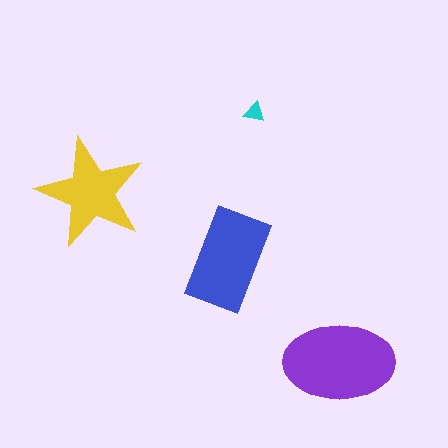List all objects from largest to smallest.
The purple ellipse, the blue rectangle, the yellow star, the cyan triangle.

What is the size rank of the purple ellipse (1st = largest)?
1st.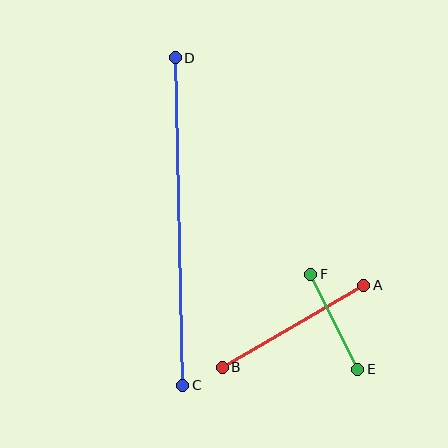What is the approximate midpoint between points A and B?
The midpoint is at approximately (293, 326) pixels.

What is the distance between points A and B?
The distance is approximately 164 pixels.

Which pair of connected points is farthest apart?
Points C and D are farthest apart.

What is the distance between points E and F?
The distance is approximately 106 pixels.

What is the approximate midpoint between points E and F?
The midpoint is at approximately (334, 322) pixels.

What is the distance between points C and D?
The distance is approximately 328 pixels.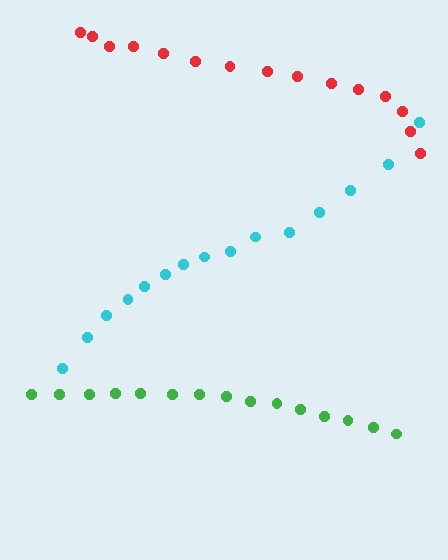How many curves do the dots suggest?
There are 3 distinct paths.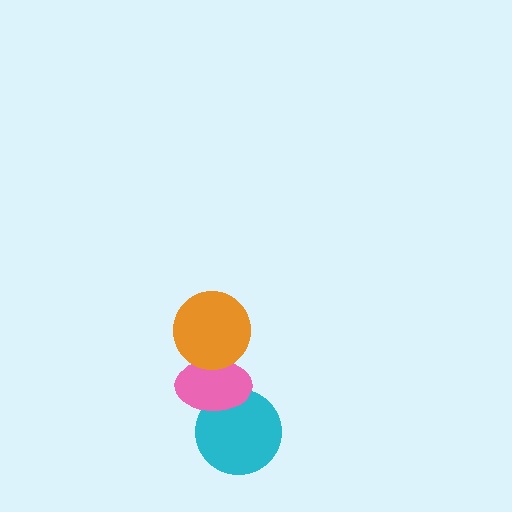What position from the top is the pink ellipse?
The pink ellipse is 2nd from the top.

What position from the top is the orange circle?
The orange circle is 1st from the top.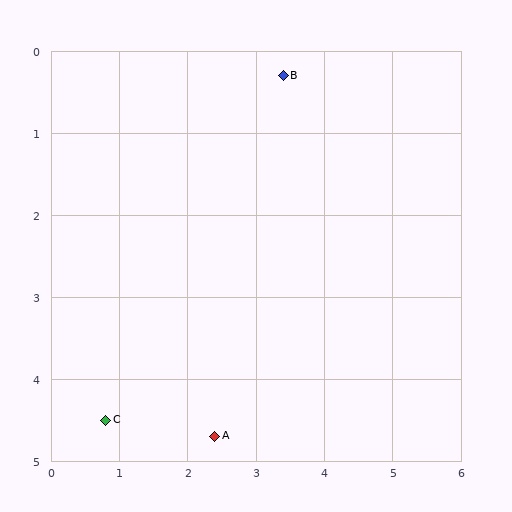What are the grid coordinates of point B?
Point B is at approximately (3.4, 0.3).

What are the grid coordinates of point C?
Point C is at approximately (0.8, 4.5).